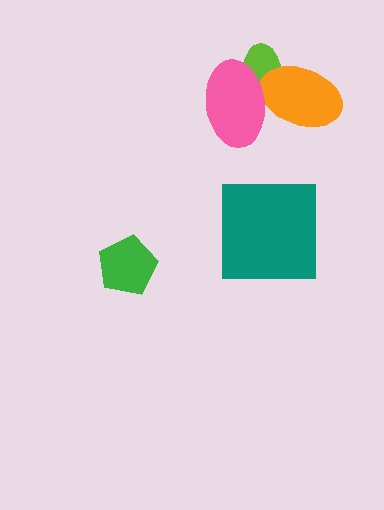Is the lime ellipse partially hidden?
Yes, it is partially covered by another shape.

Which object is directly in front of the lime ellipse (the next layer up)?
The orange ellipse is directly in front of the lime ellipse.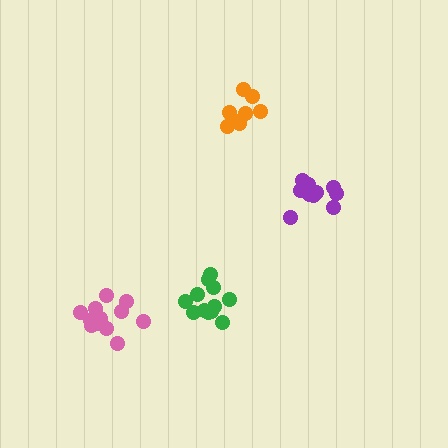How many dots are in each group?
Group 1: 9 dots, Group 2: 12 dots, Group 3: 13 dots, Group 4: 11 dots (45 total).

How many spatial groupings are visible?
There are 4 spatial groupings.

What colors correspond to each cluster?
The clusters are colored: orange, green, pink, purple.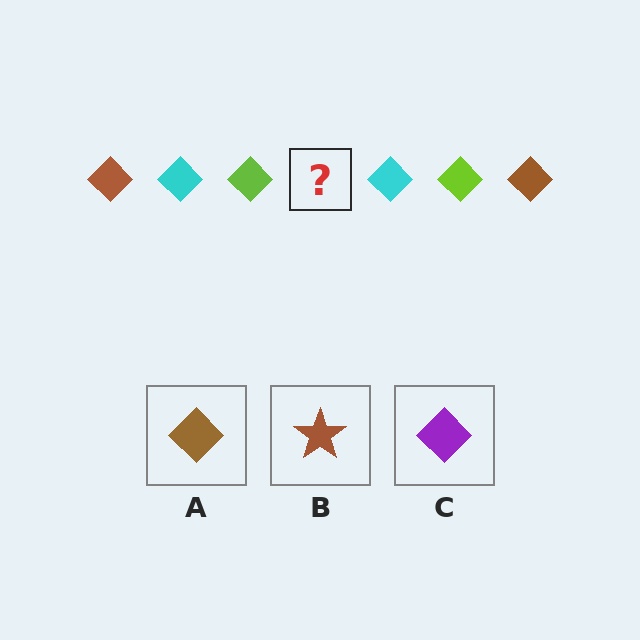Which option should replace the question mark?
Option A.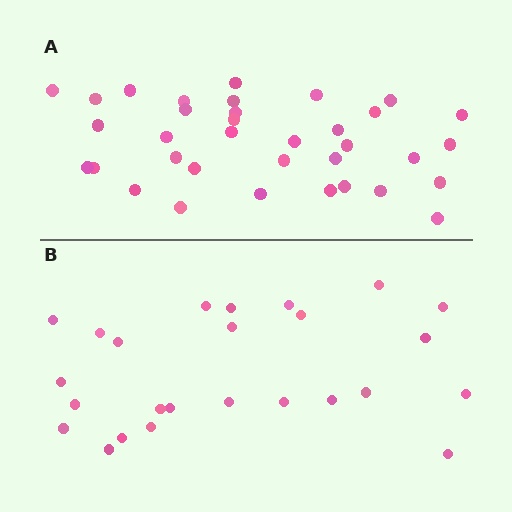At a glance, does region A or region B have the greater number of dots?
Region A (the top region) has more dots.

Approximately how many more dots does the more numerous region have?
Region A has roughly 10 or so more dots than region B.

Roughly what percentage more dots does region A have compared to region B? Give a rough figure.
About 40% more.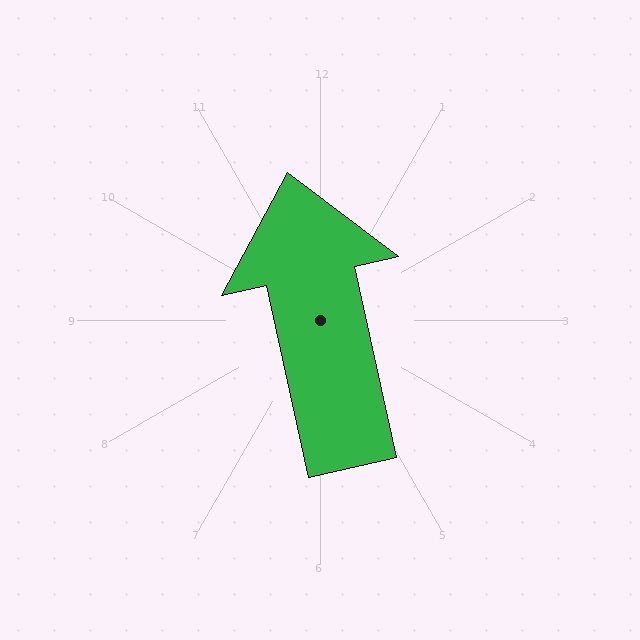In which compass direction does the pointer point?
North.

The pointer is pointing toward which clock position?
Roughly 12 o'clock.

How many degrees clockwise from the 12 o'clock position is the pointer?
Approximately 348 degrees.